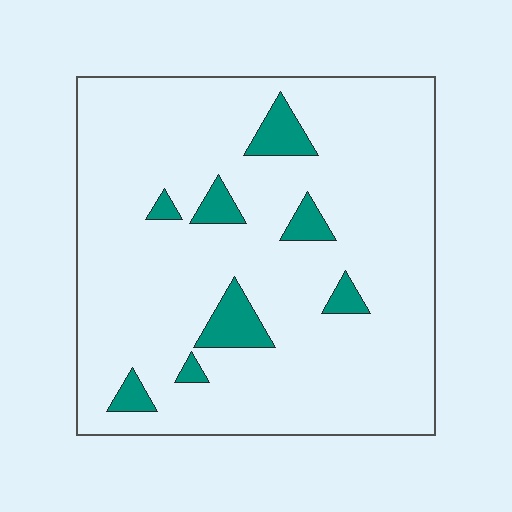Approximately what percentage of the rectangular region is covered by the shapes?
Approximately 10%.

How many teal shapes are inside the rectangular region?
8.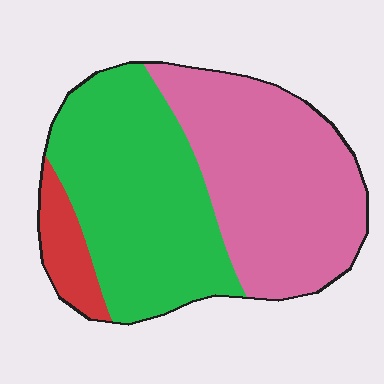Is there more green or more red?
Green.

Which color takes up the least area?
Red, at roughly 10%.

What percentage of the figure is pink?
Pink takes up between a third and a half of the figure.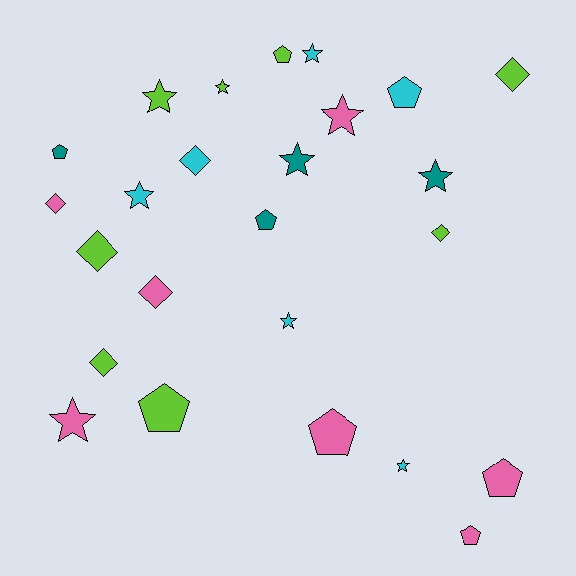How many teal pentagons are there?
There are 2 teal pentagons.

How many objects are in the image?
There are 25 objects.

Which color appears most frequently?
Lime, with 8 objects.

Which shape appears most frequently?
Star, with 10 objects.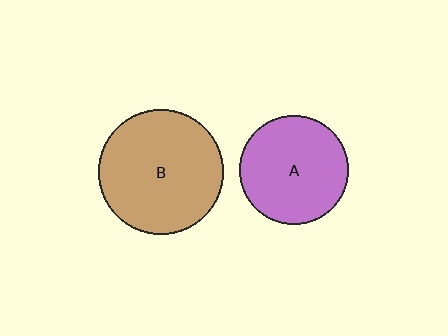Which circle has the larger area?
Circle B (brown).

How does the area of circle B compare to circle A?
Approximately 1.3 times.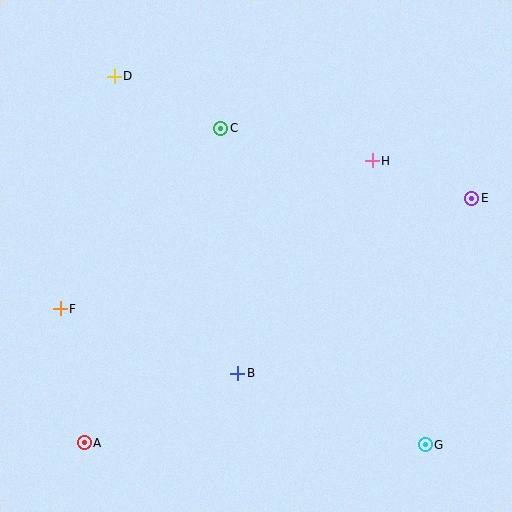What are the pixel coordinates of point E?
Point E is at (472, 198).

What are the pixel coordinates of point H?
Point H is at (372, 161).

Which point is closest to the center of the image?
Point B at (238, 373) is closest to the center.